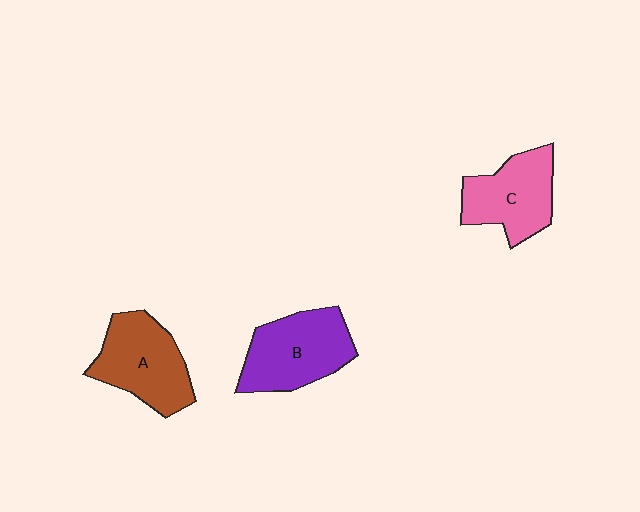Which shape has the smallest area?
Shape C (pink).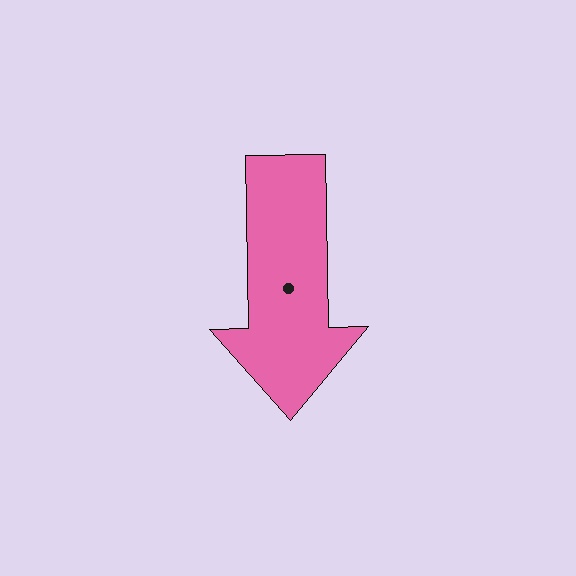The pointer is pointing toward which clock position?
Roughly 6 o'clock.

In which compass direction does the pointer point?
South.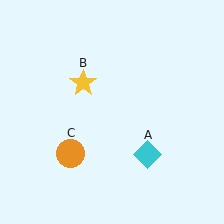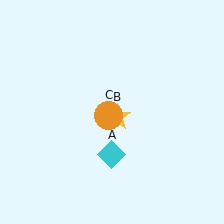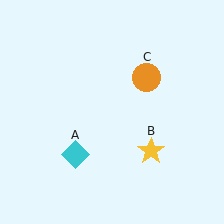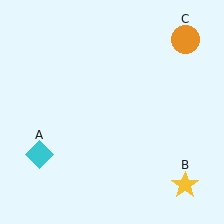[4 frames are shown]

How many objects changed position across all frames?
3 objects changed position: cyan diamond (object A), yellow star (object B), orange circle (object C).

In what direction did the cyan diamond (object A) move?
The cyan diamond (object A) moved left.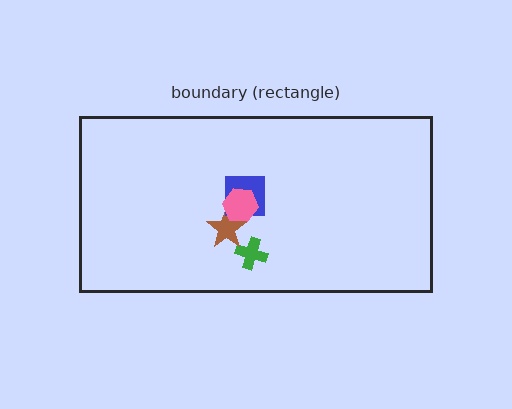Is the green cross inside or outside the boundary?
Inside.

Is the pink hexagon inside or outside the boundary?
Inside.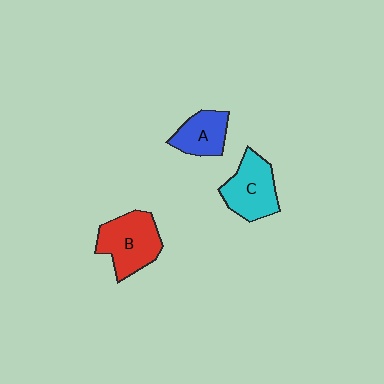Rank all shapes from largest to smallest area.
From largest to smallest: B (red), C (cyan), A (blue).